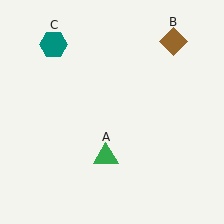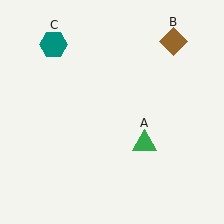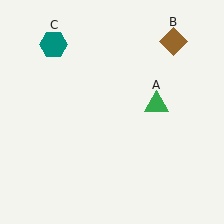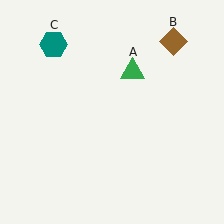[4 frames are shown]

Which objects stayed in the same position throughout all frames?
Brown diamond (object B) and teal hexagon (object C) remained stationary.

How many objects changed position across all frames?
1 object changed position: green triangle (object A).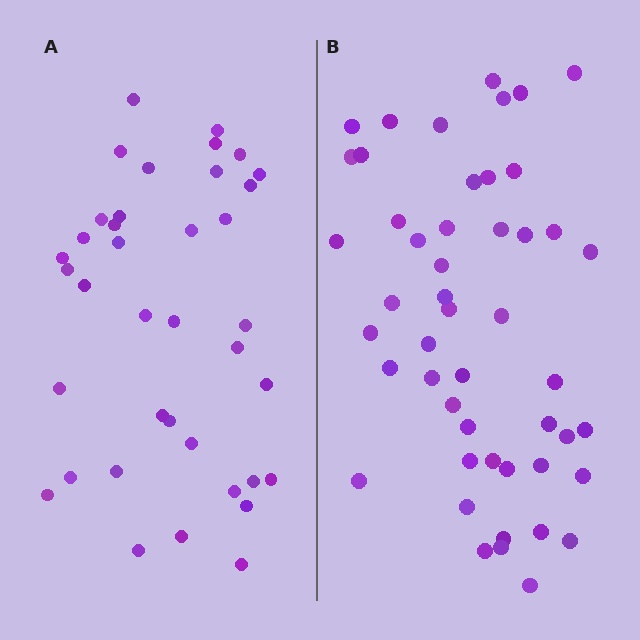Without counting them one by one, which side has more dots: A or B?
Region B (the right region) has more dots.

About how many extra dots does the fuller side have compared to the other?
Region B has roughly 12 or so more dots than region A.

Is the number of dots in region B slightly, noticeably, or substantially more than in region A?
Region B has noticeably more, but not dramatically so. The ratio is roughly 1.3 to 1.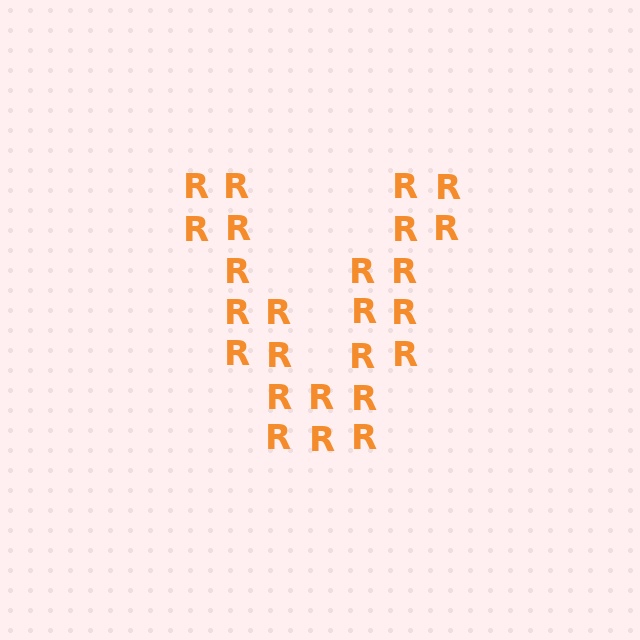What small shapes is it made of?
It is made of small letter R's.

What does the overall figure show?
The overall figure shows the letter V.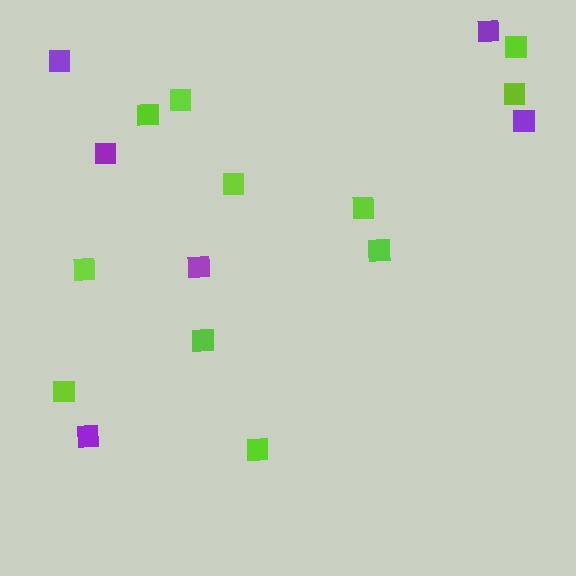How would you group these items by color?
There are 2 groups: one group of purple squares (6) and one group of lime squares (11).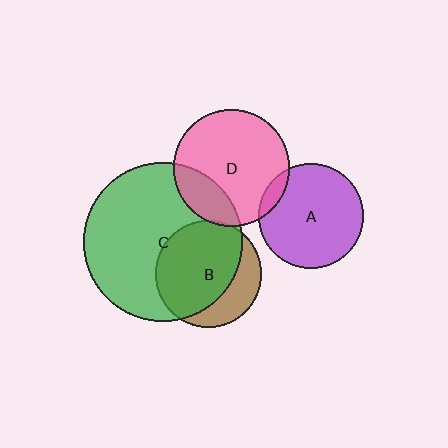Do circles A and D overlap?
Yes.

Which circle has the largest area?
Circle C (green).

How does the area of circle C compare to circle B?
Approximately 2.2 times.